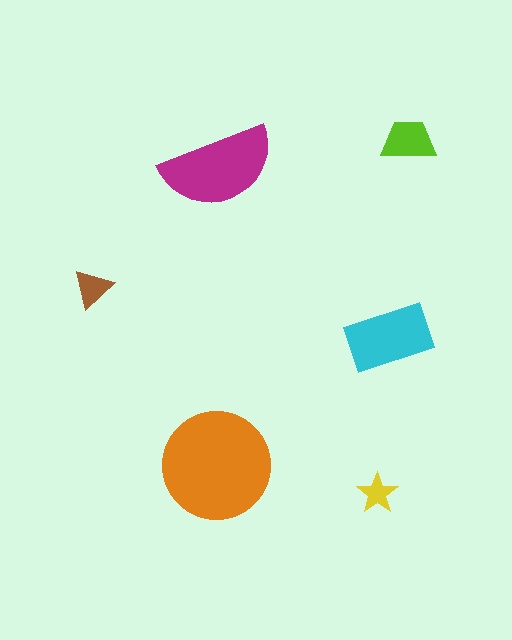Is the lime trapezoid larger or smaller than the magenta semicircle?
Smaller.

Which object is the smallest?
The yellow star.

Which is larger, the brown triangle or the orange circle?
The orange circle.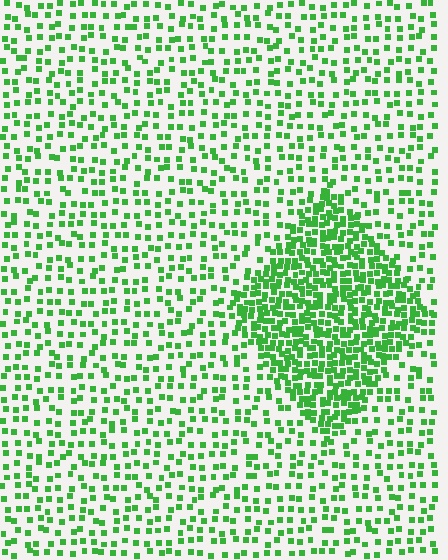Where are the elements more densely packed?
The elements are more densely packed inside the diamond boundary.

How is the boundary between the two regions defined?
The boundary is defined by a change in element density (approximately 2.5x ratio). All elements are the same color, size, and shape.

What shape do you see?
I see a diamond.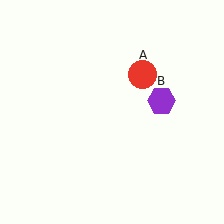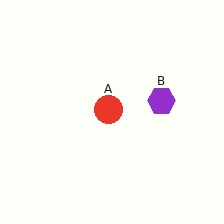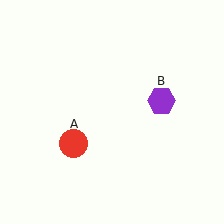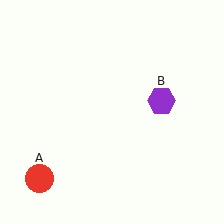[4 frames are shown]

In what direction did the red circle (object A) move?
The red circle (object A) moved down and to the left.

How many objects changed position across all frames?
1 object changed position: red circle (object A).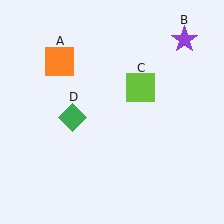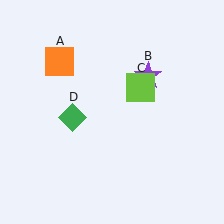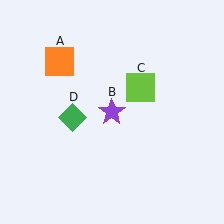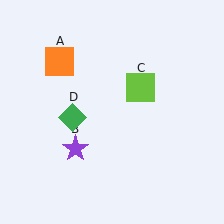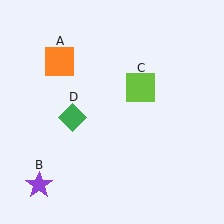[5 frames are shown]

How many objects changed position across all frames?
1 object changed position: purple star (object B).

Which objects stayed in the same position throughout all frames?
Orange square (object A) and lime square (object C) and green diamond (object D) remained stationary.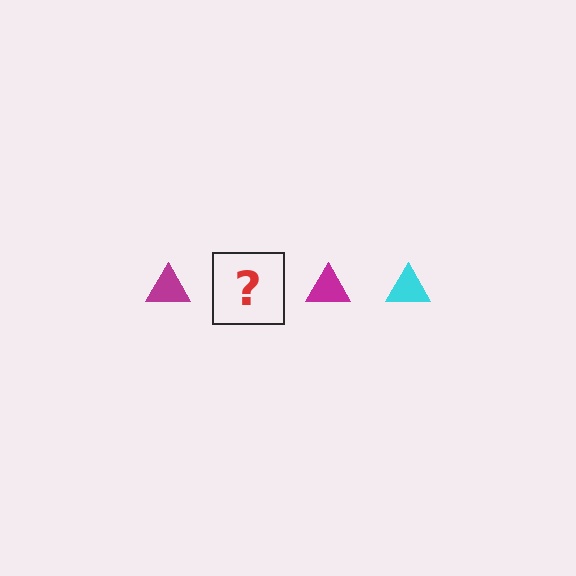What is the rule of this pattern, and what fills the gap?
The rule is that the pattern cycles through magenta, cyan triangles. The gap should be filled with a cyan triangle.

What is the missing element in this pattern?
The missing element is a cyan triangle.